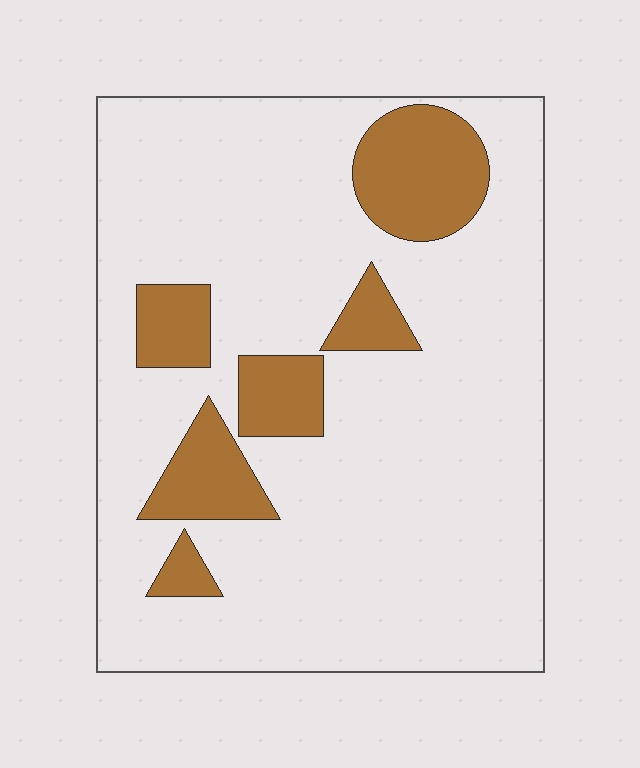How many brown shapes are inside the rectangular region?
6.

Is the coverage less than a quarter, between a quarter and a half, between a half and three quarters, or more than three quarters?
Less than a quarter.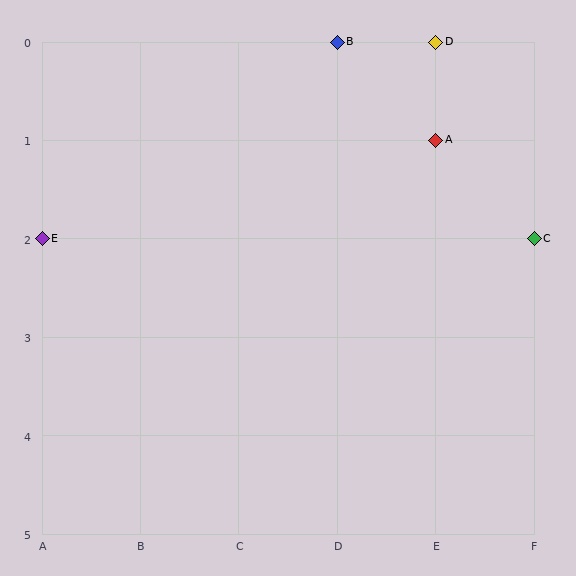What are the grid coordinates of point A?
Point A is at grid coordinates (E, 1).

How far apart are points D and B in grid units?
Points D and B are 1 column apart.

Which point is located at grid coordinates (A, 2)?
Point E is at (A, 2).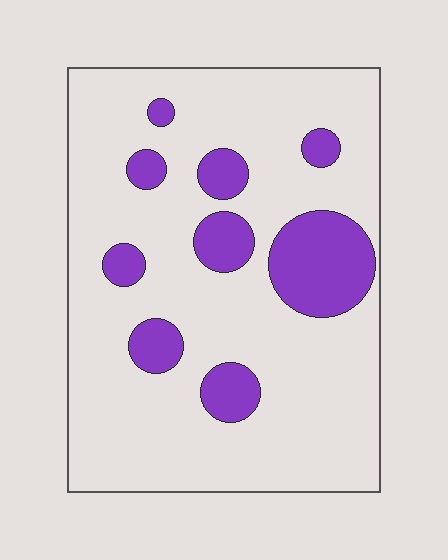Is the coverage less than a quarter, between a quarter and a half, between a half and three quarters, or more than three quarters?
Less than a quarter.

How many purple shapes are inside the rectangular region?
9.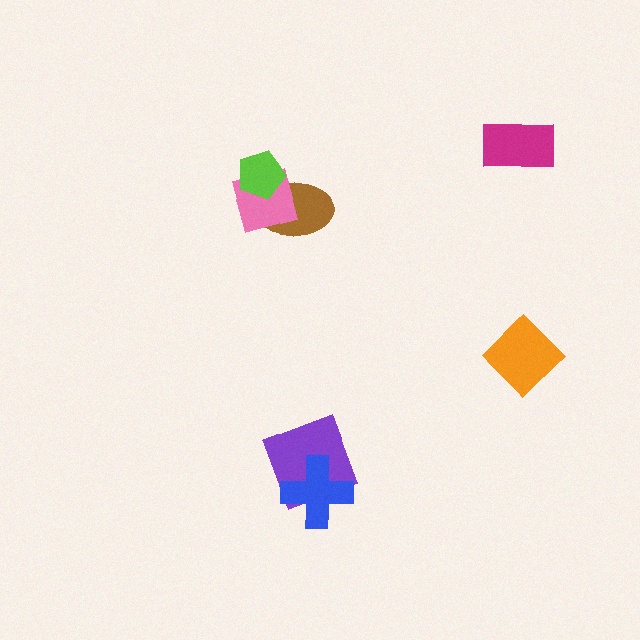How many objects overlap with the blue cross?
1 object overlaps with the blue cross.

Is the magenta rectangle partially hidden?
No, no other shape covers it.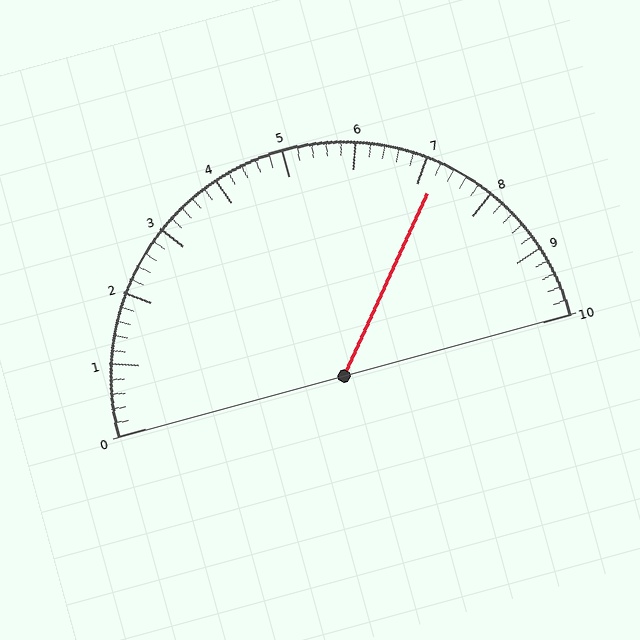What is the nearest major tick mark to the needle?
The nearest major tick mark is 7.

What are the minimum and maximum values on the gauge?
The gauge ranges from 0 to 10.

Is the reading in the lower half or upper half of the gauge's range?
The reading is in the upper half of the range (0 to 10).